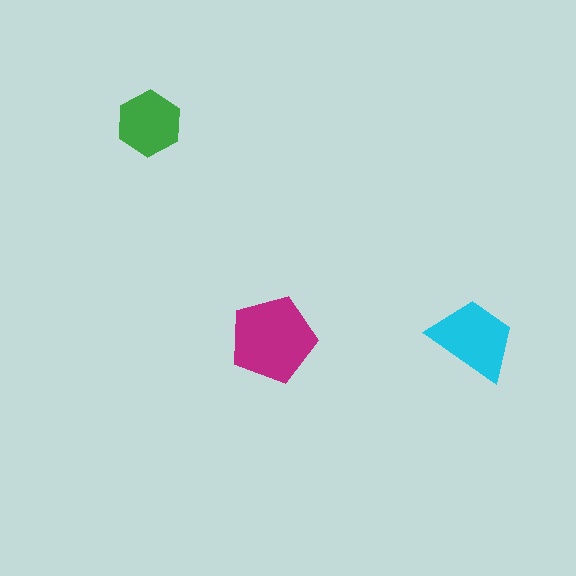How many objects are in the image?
There are 3 objects in the image.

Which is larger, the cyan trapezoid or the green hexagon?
The cyan trapezoid.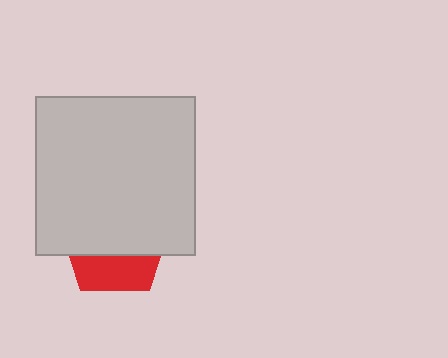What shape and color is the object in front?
The object in front is a light gray square.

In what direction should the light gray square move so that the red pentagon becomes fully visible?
The light gray square should move up. That is the shortest direction to clear the overlap and leave the red pentagon fully visible.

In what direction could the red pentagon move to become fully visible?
The red pentagon could move down. That would shift it out from behind the light gray square entirely.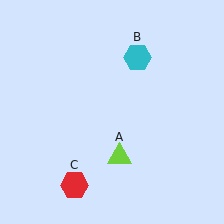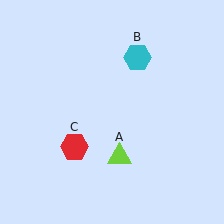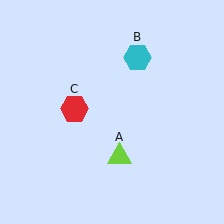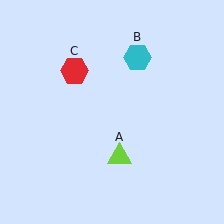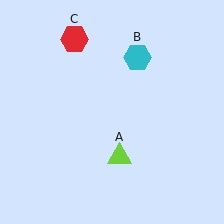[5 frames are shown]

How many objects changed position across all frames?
1 object changed position: red hexagon (object C).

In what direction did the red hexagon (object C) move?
The red hexagon (object C) moved up.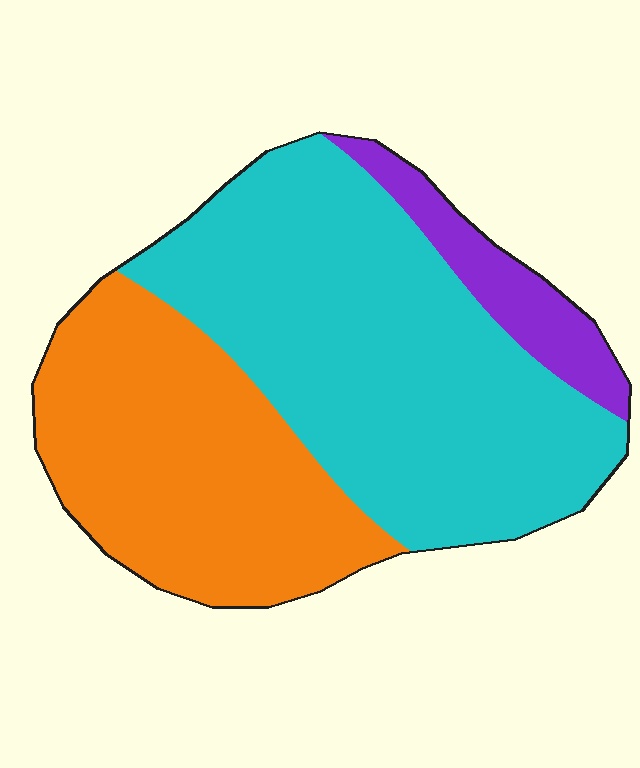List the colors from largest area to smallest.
From largest to smallest: cyan, orange, purple.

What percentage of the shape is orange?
Orange covers roughly 35% of the shape.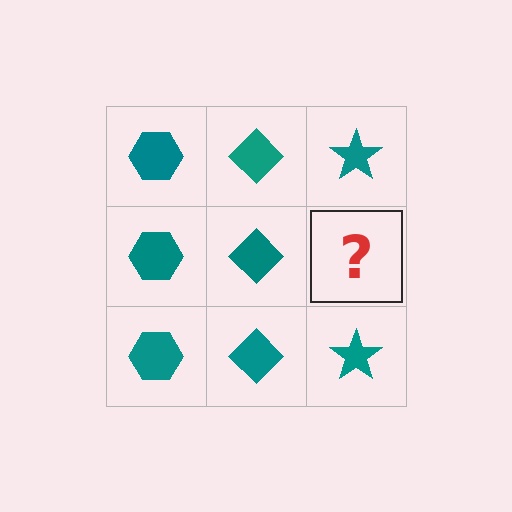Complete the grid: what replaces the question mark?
The question mark should be replaced with a teal star.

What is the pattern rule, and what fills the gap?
The rule is that each column has a consistent shape. The gap should be filled with a teal star.